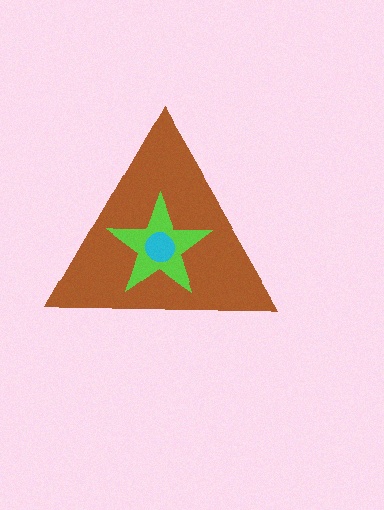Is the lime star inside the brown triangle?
Yes.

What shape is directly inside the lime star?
The cyan circle.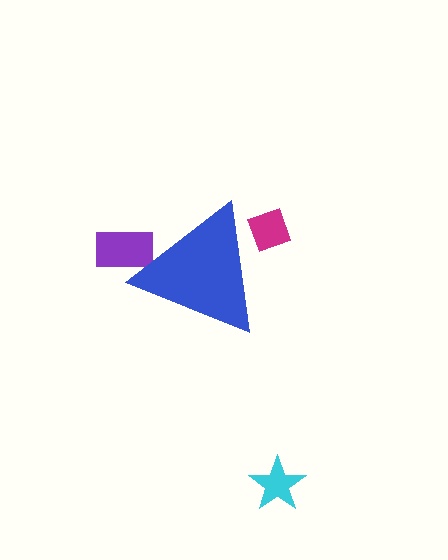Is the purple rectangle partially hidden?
Yes, the purple rectangle is partially hidden behind the blue triangle.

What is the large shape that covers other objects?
A blue triangle.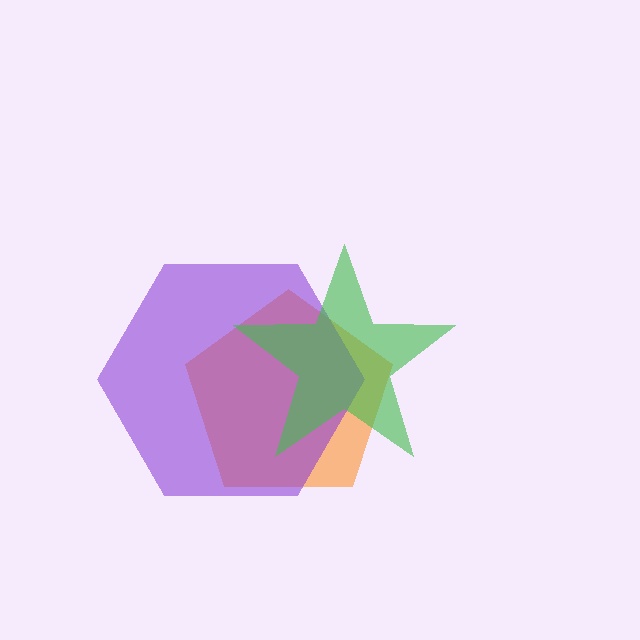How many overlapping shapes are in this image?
There are 3 overlapping shapes in the image.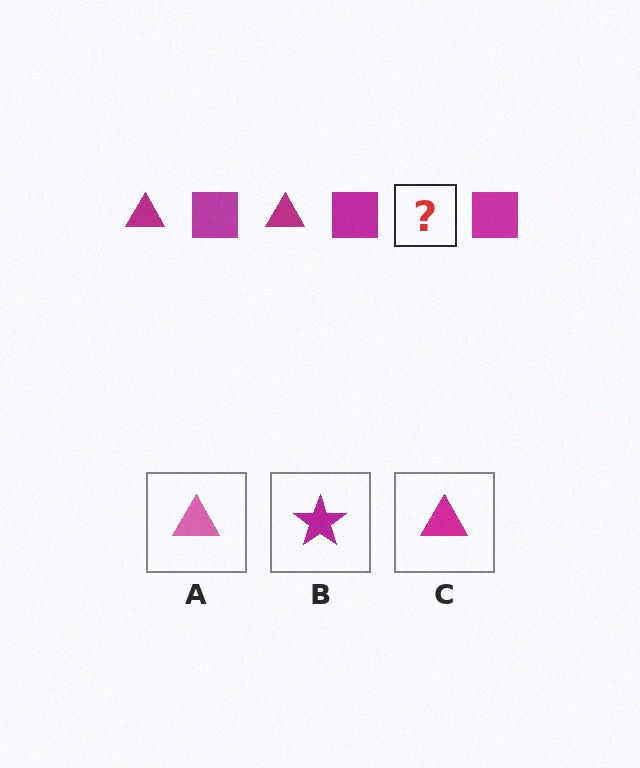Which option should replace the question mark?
Option C.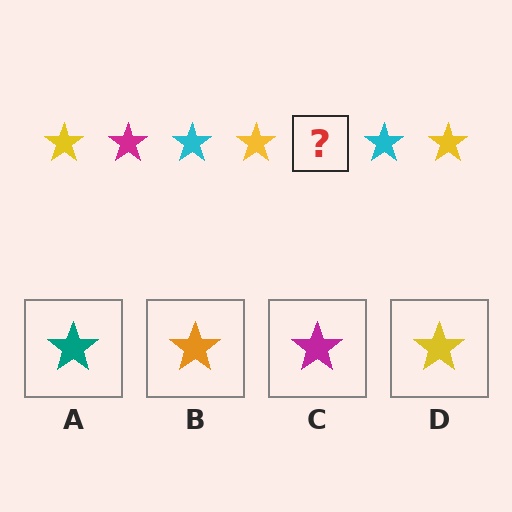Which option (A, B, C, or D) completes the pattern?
C.